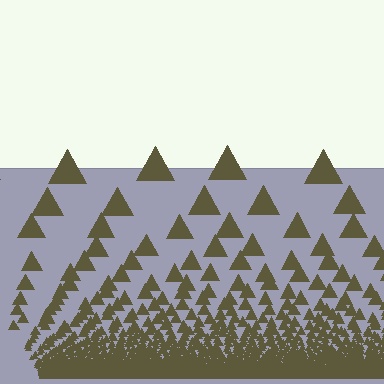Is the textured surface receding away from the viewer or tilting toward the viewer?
The surface appears to tilt toward the viewer. Texture elements get larger and sparser toward the top.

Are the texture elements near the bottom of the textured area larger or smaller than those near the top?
Smaller. The gradient is inverted — elements near the bottom are smaller and denser.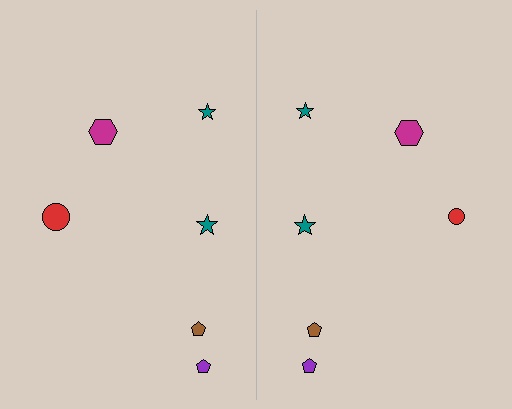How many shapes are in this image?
There are 12 shapes in this image.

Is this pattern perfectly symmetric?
No, the pattern is not perfectly symmetric. The red circle on the right side has a different size than its mirror counterpart.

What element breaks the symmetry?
The red circle on the right side has a different size than its mirror counterpart.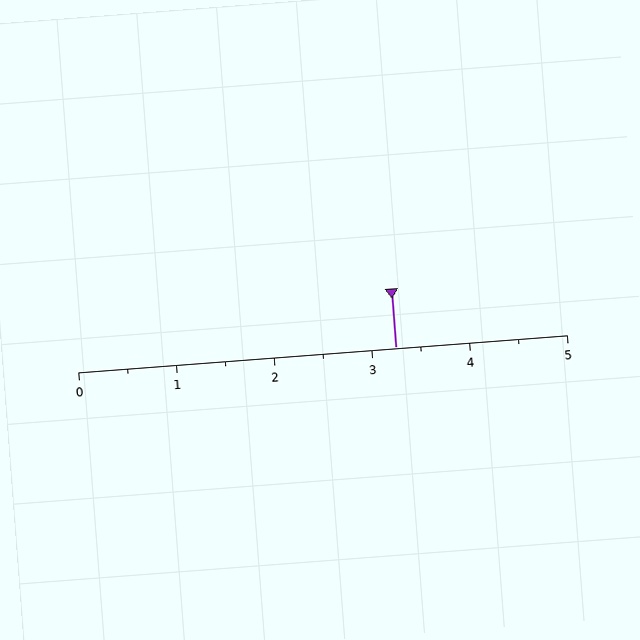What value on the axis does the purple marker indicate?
The marker indicates approximately 3.2.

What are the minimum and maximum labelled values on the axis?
The axis runs from 0 to 5.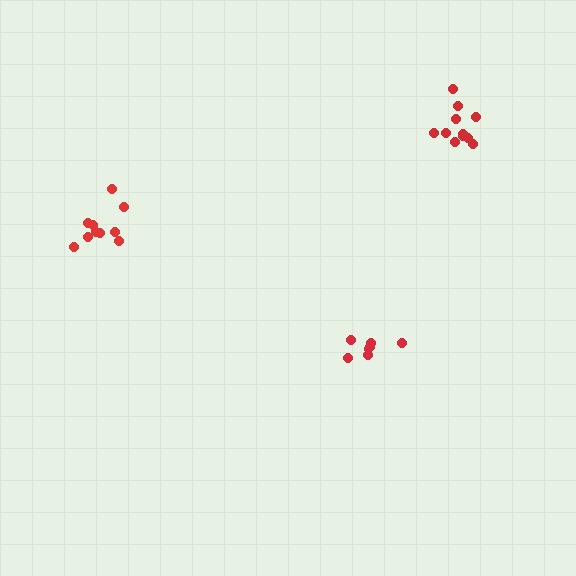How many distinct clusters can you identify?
There are 3 distinct clusters.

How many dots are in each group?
Group 1: 7 dots, Group 2: 10 dots, Group 3: 11 dots (28 total).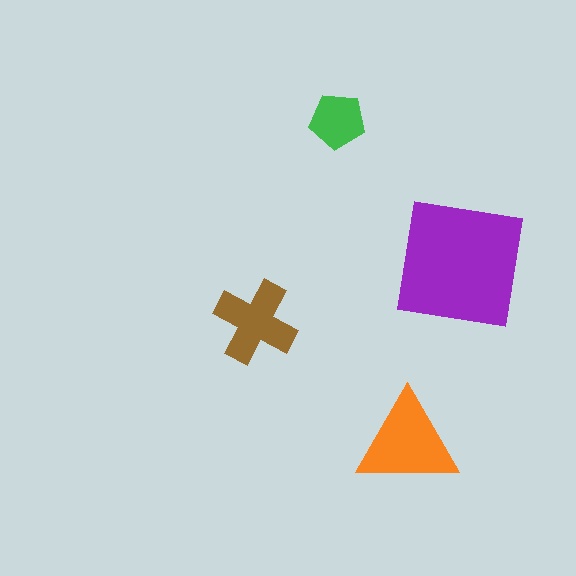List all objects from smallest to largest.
The green pentagon, the brown cross, the orange triangle, the purple square.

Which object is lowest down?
The orange triangle is bottommost.